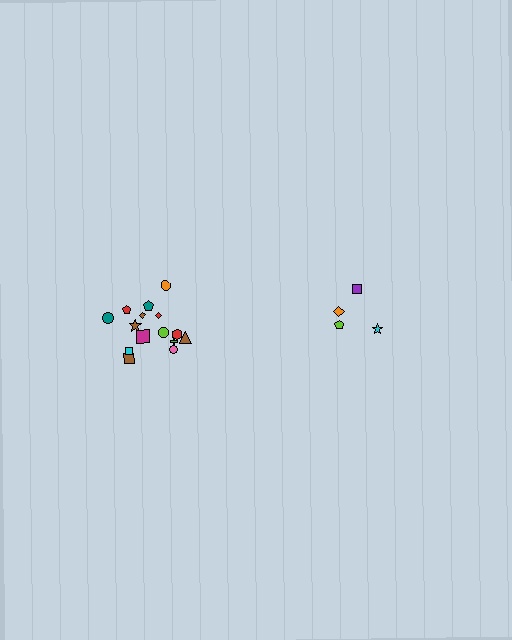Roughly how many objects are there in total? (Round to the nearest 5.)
Roughly 20 objects in total.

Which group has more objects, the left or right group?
The left group.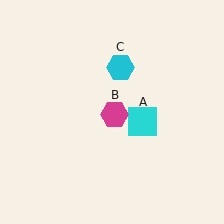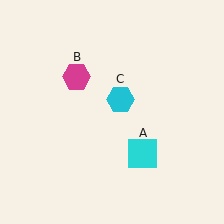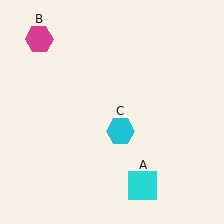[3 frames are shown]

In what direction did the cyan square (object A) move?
The cyan square (object A) moved down.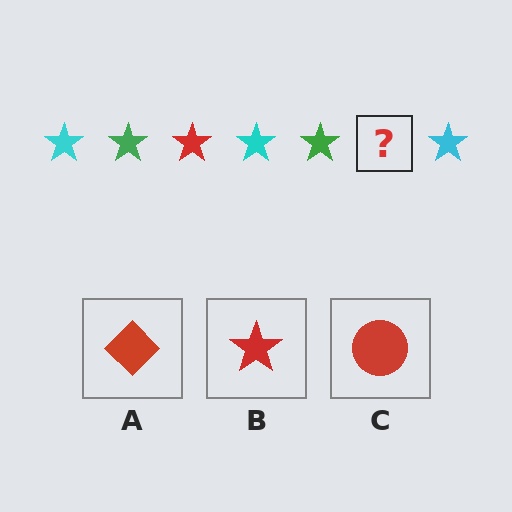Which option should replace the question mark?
Option B.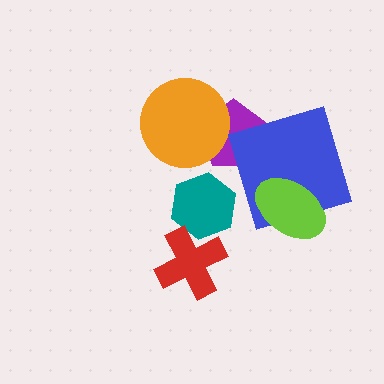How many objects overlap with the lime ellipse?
1 object overlaps with the lime ellipse.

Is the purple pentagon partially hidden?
Yes, it is partially covered by another shape.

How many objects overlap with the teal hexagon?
1 object overlaps with the teal hexagon.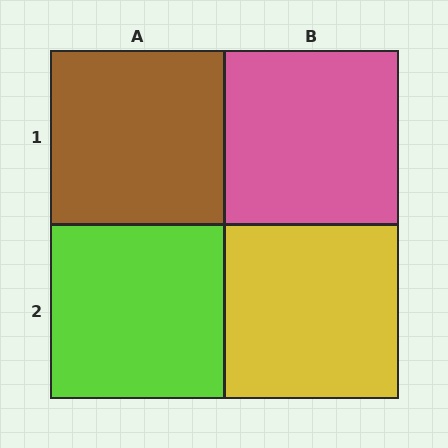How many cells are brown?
1 cell is brown.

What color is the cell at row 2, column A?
Lime.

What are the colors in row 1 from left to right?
Brown, pink.